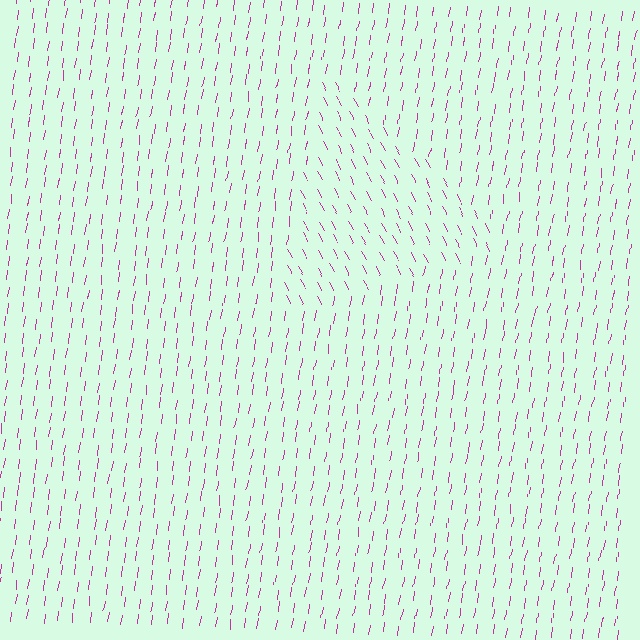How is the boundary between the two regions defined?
The boundary is defined purely by a change in line orientation (approximately 36 degrees difference). All lines are the same color and thickness.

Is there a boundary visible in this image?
Yes, there is a texture boundary formed by a change in line orientation.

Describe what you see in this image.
The image is filled with small magenta line segments. A triangle region in the image has lines oriented differently from the surrounding lines, creating a visible texture boundary.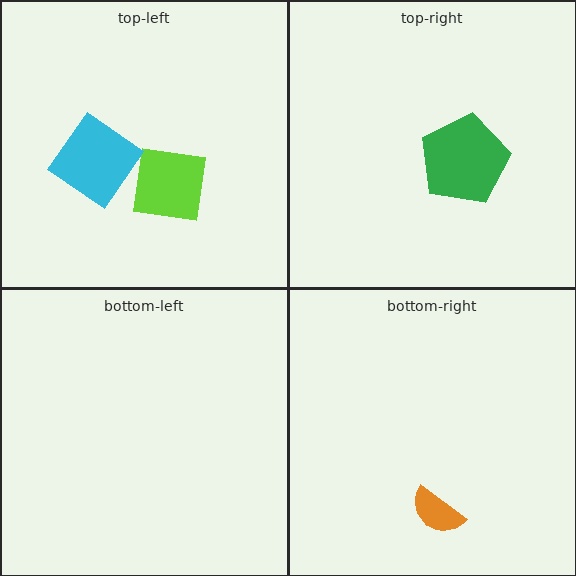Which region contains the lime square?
The top-left region.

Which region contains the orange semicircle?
The bottom-right region.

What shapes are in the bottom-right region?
The orange semicircle.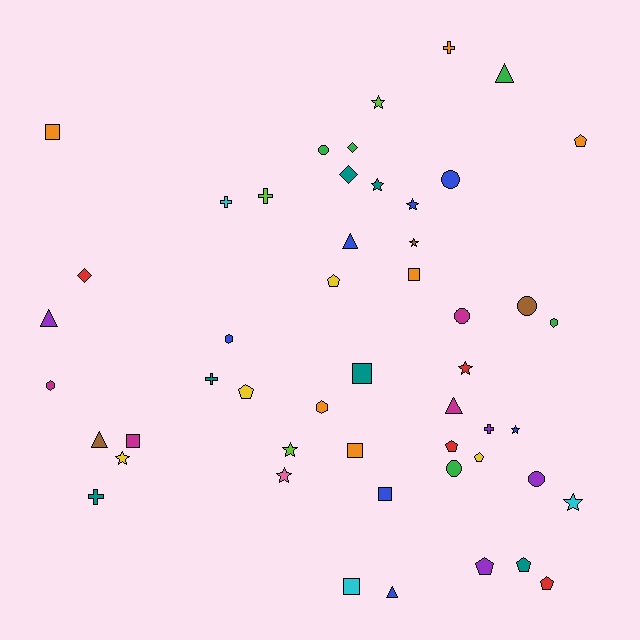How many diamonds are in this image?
There are 3 diamonds.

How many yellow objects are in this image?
There are 4 yellow objects.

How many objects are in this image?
There are 50 objects.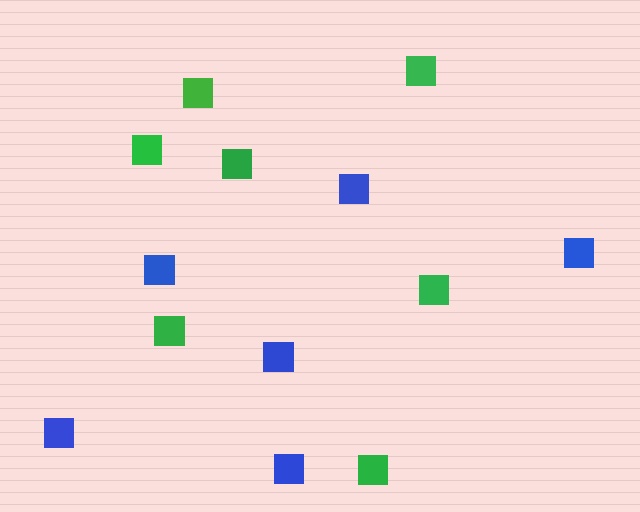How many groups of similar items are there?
There are 2 groups: one group of green squares (7) and one group of blue squares (6).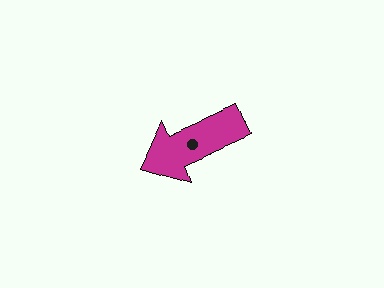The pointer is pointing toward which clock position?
Roughly 8 o'clock.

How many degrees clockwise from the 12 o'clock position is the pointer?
Approximately 246 degrees.